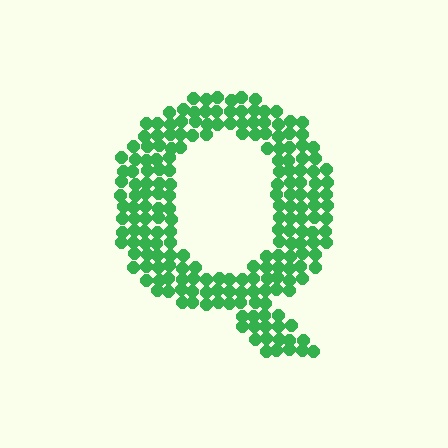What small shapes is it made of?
It is made of small circles.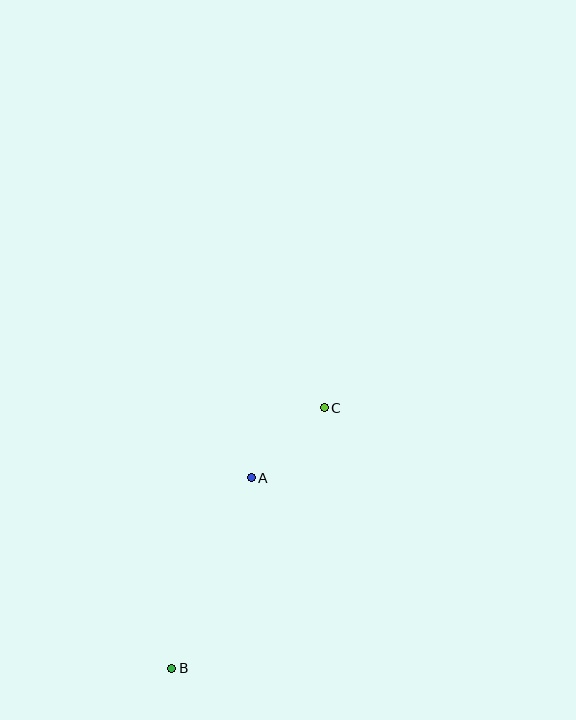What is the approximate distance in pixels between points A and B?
The distance between A and B is approximately 206 pixels.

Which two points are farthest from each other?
Points B and C are farthest from each other.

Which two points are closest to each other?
Points A and C are closest to each other.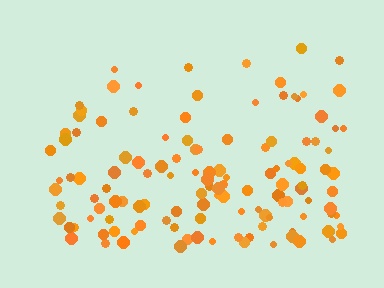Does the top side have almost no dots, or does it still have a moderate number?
Still a moderate number, just noticeably fewer than the bottom.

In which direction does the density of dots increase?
From top to bottom, with the bottom side densest.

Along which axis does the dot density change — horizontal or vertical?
Vertical.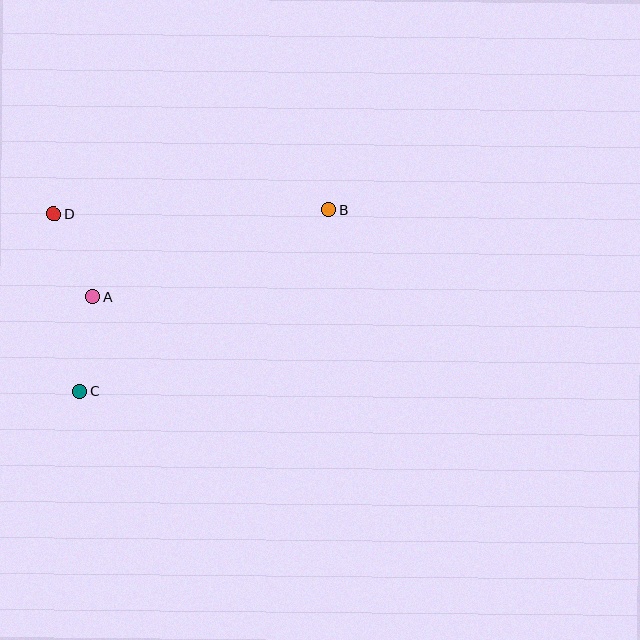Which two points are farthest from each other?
Points B and C are farthest from each other.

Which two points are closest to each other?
Points A and D are closest to each other.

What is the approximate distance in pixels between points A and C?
The distance between A and C is approximately 95 pixels.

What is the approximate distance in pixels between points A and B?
The distance between A and B is approximately 251 pixels.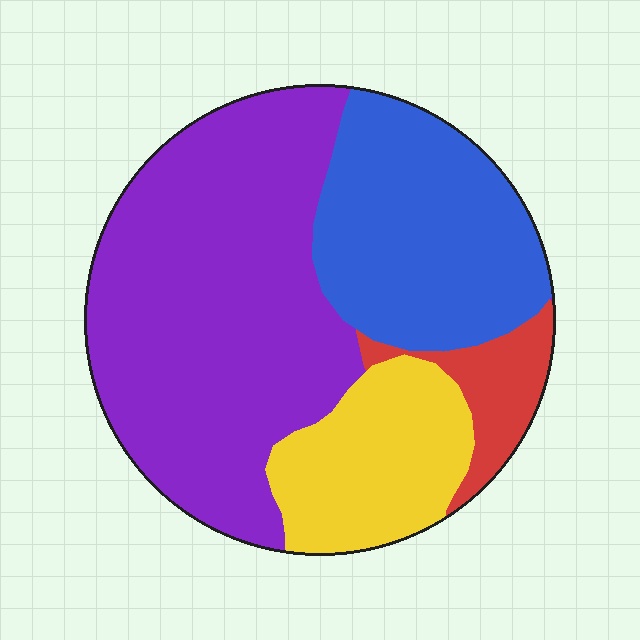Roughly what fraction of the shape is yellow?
Yellow covers roughly 15% of the shape.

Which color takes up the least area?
Red, at roughly 5%.